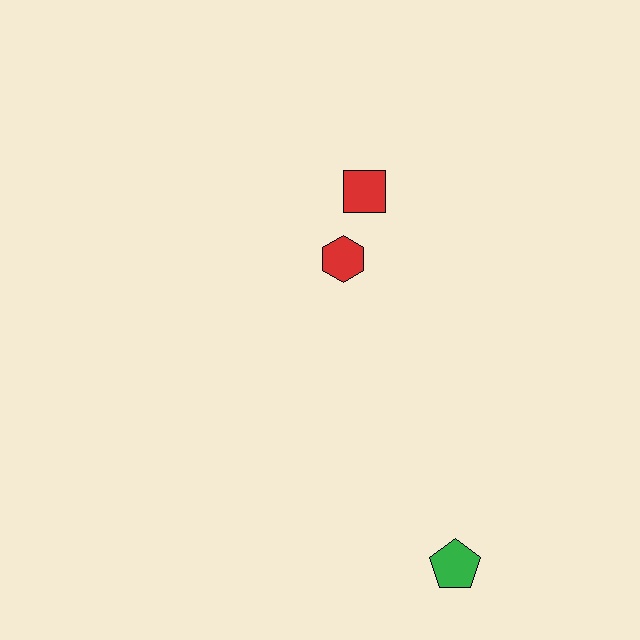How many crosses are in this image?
There are no crosses.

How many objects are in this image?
There are 3 objects.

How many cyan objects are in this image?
There are no cyan objects.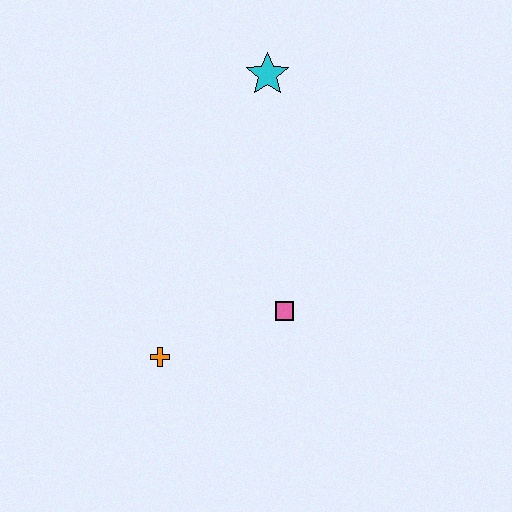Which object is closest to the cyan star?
The pink square is closest to the cyan star.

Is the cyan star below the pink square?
No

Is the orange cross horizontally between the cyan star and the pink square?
No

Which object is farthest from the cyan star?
The orange cross is farthest from the cyan star.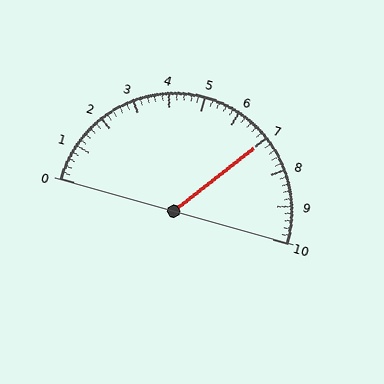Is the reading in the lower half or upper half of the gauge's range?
The reading is in the upper half of the range (0 to 10).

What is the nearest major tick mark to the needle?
The nearest major tick mark is 7.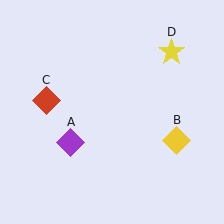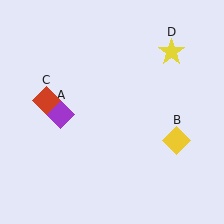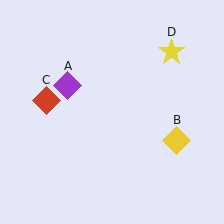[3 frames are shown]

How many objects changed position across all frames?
1 object changed position: purple diamond (object A).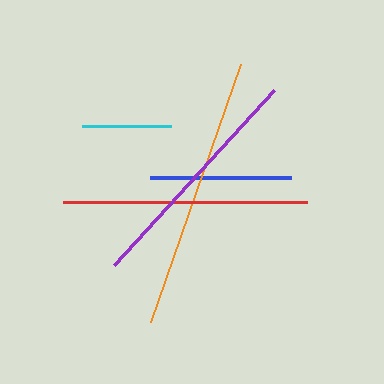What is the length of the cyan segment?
The cyan segment is approximately 89 pixels long.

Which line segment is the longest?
The orange line is the longest at approximately 273 pixels.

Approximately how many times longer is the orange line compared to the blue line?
The orange line is approximately 1.9 times the length of the blue line.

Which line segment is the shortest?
The cyan line is the shortest at approximately 89 pixels.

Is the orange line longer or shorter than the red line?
The orange line is longer than the red line.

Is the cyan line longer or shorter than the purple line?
The purple line is longer than the cyan line.